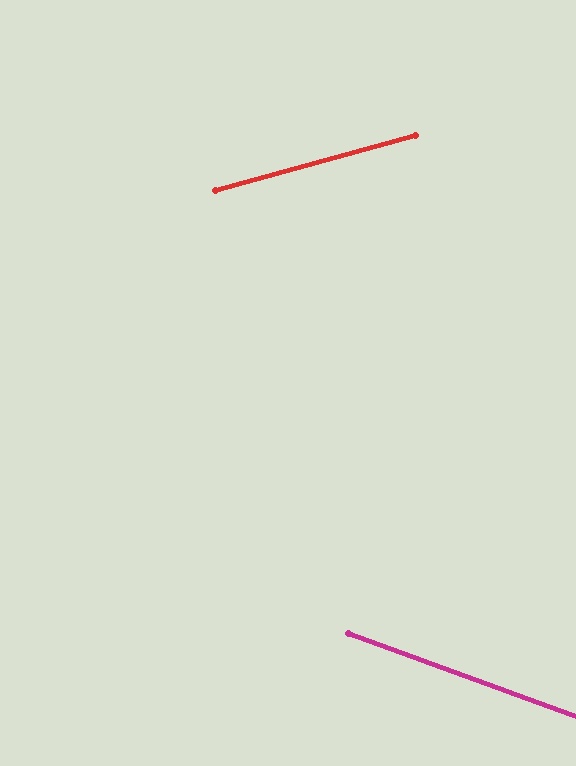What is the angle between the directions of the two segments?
Approximately 35 degrees.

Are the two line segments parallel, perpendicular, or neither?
Neither parallel nor perpendicular — they differ by about 35°.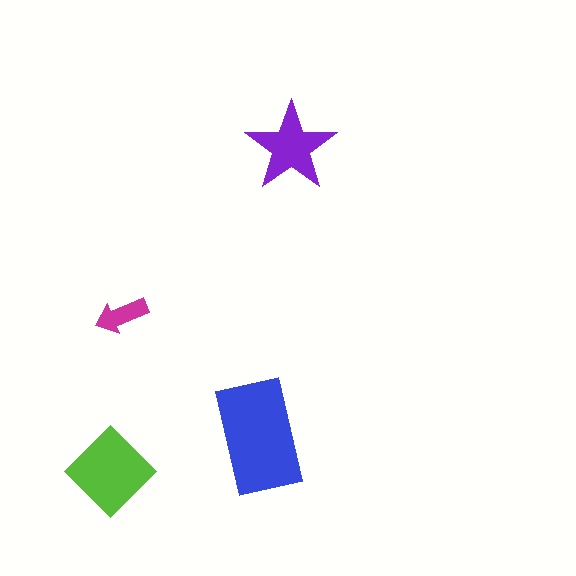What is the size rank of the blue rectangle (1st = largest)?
1st.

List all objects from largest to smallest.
The blue rectangle, the lime diamond, the purple star, the magenta arrow.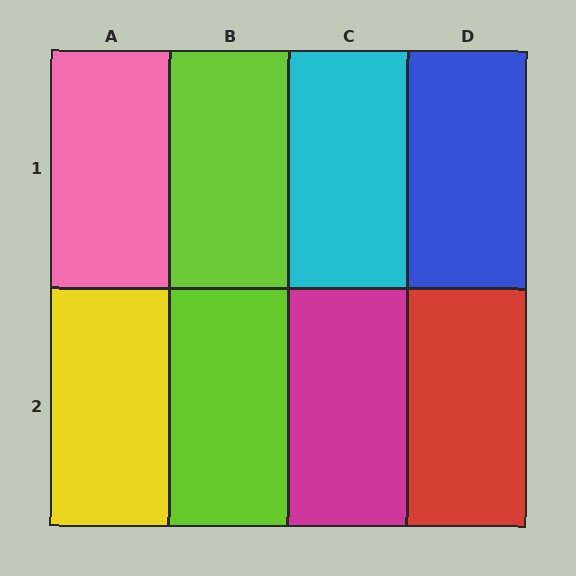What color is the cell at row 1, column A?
Pink.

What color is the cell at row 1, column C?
Cyan.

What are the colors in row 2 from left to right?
Yellow, lime, magenta, red.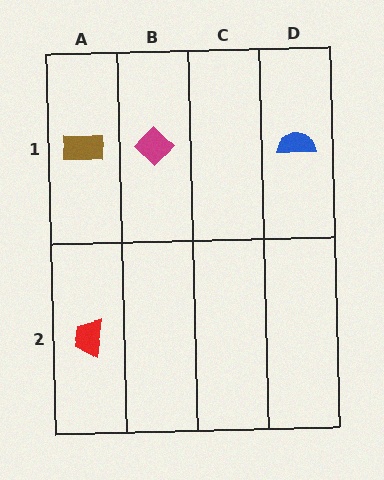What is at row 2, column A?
A red trapezoid.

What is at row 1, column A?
A brown rectangle.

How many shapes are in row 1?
3 shapes.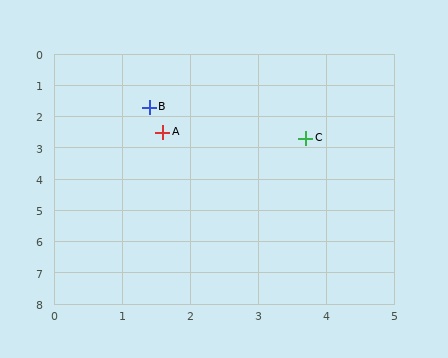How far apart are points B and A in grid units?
Points B and A are about 0.8 grid units apart.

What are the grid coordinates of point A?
Point A is at approximately (1.6, 2.5).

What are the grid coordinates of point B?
Point B is at approximately (1.4, 1.7).